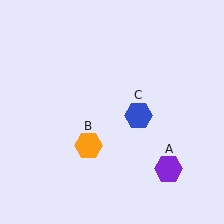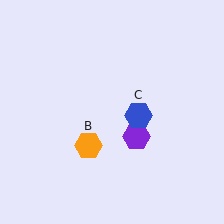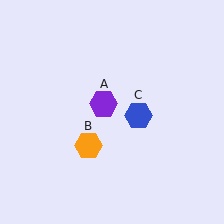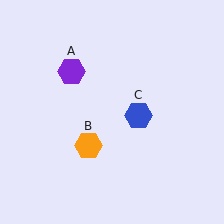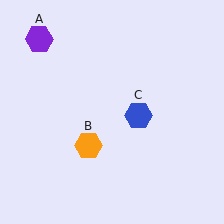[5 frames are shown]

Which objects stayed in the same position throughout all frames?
Orange hexagon (object B) and blue hexagon (object C) remained stationary.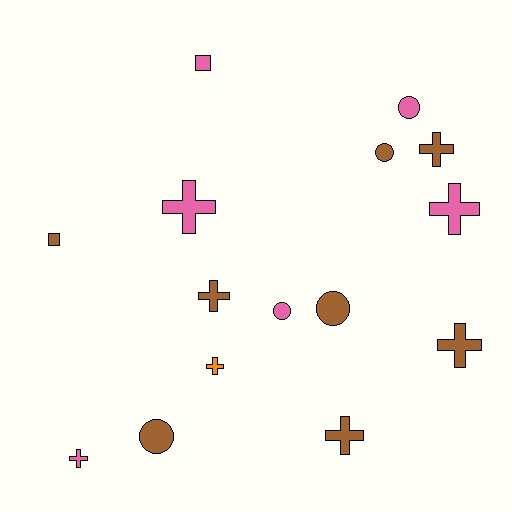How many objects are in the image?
There are 15 objects.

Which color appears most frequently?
Brown, with 8 objects.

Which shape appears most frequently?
Cross, with 8 objects.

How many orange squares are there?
There are no orange squares.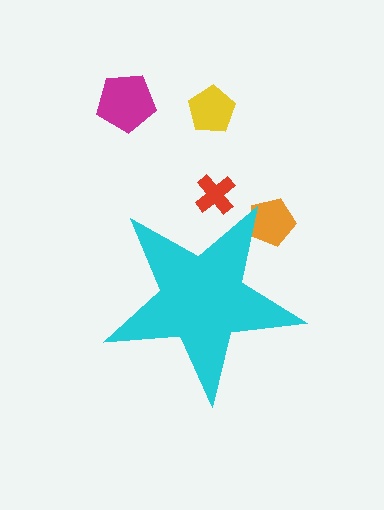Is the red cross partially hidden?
Yes, the red cross is partially hidden behind the cyan star.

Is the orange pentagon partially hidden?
Yes, the orange pentagon is partially hidden behind the cyan star.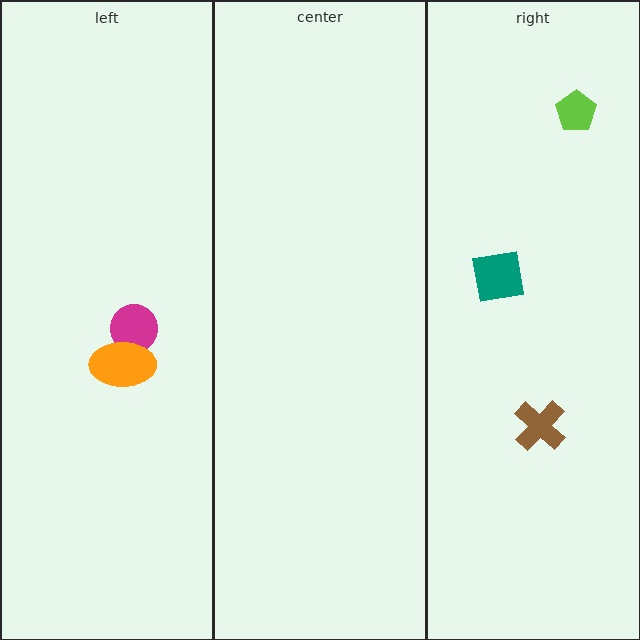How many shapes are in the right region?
3.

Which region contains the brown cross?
The right region.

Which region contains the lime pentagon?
The right region.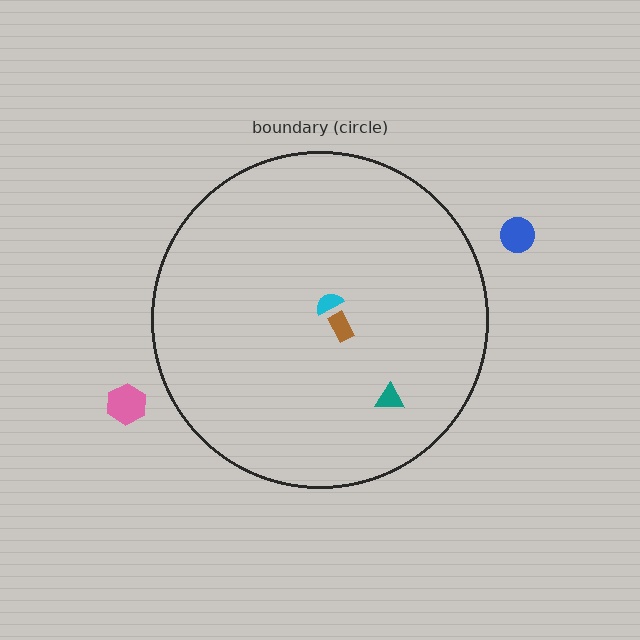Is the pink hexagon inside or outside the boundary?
Outside.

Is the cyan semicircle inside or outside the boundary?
Inside.